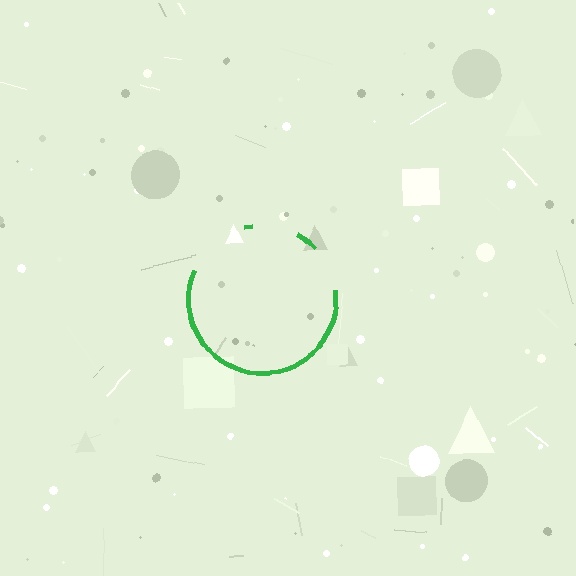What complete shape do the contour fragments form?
The contour fragments form a circle.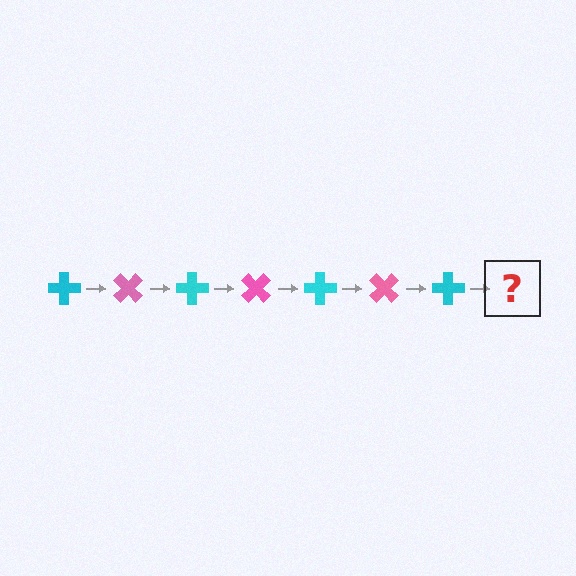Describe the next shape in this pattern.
It should be a pink cross, rotated 315 degrees from the start.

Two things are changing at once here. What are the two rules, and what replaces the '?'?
The two rules are that it rotates 45 degrees each step and the color cycles through cyan and pink. The '?' should be a pink cross, rotated 315 degrees from the start.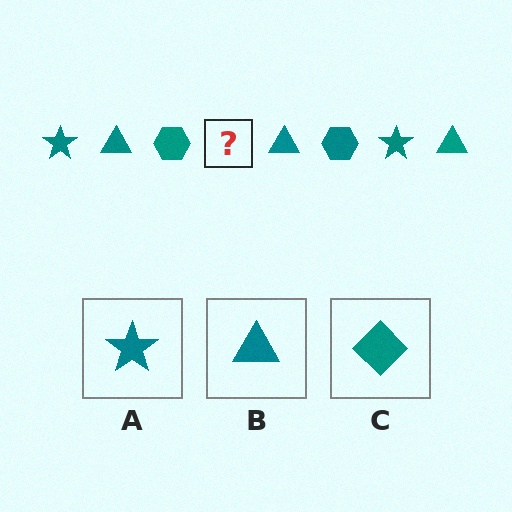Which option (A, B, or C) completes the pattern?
A.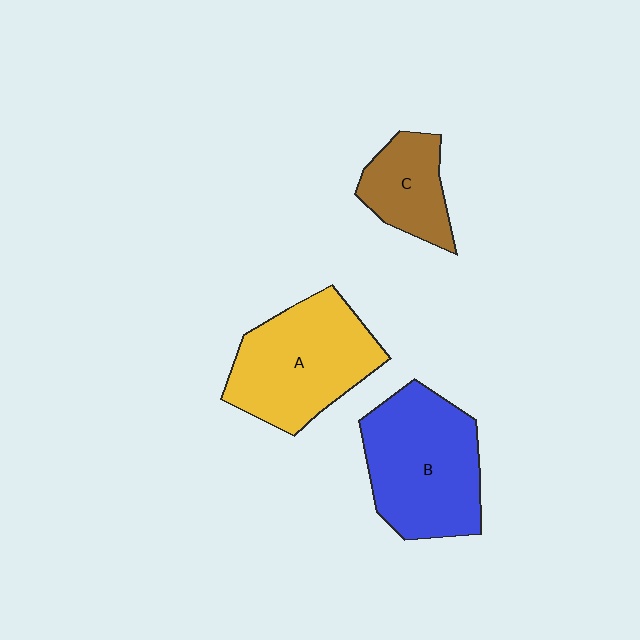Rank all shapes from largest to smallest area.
From largest to smallest: B (blue), A (yellow), C (brown).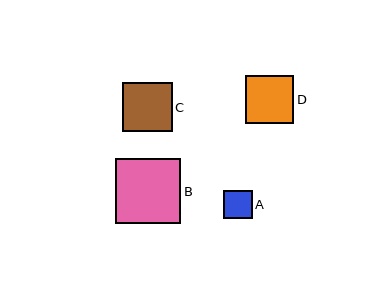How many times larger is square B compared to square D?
Square B is approximately 1.4 times the size of square D.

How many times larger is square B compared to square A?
Square B is approximately 2.3 times the size of square A.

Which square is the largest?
Square B is the largest with a size of approximately 66 pixels.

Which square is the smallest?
Square A is the smallest with a size of approximately 28 pixels.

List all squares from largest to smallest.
From largest to smallest: B, C, D, A.